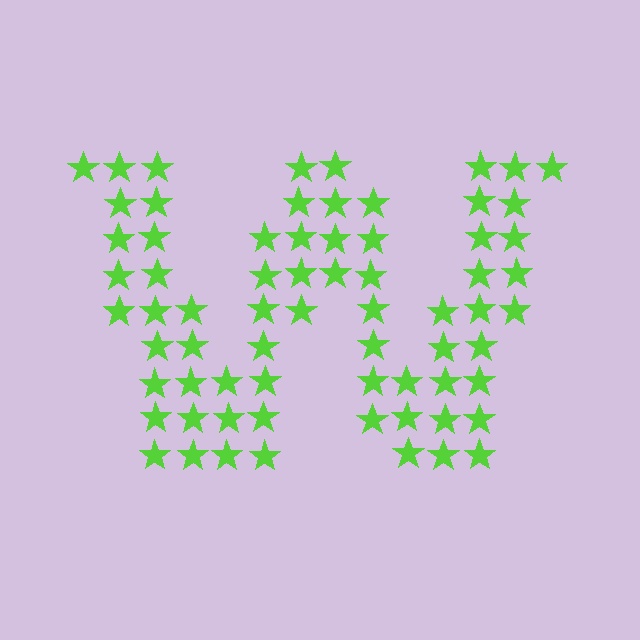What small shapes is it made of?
It is made of small stars.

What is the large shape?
The large shape is the letter W.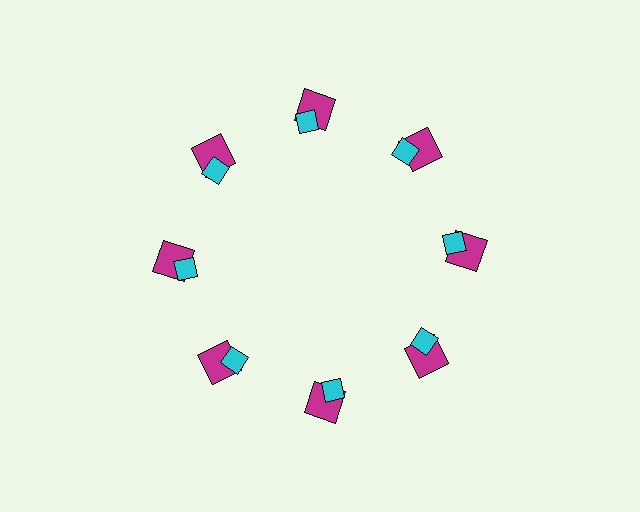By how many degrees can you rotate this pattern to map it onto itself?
The pattern maps onto itself every 45 degrees of rotation.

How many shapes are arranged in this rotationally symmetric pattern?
There are 16 shapes, arranged in 8 groups of 2.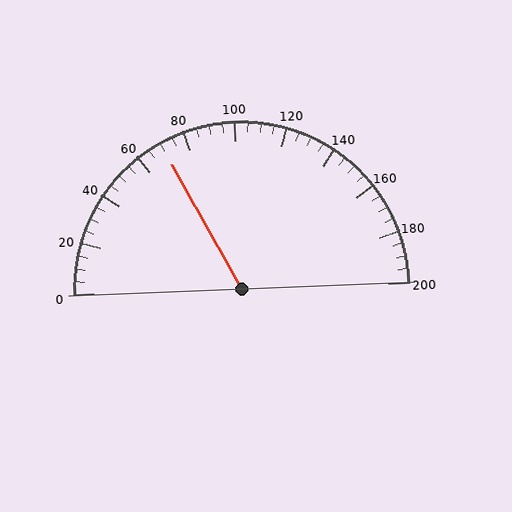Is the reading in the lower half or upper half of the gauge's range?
The reading is in the lower half of the range (0 to 200).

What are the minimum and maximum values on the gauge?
The gauge ranges from 0 to 200.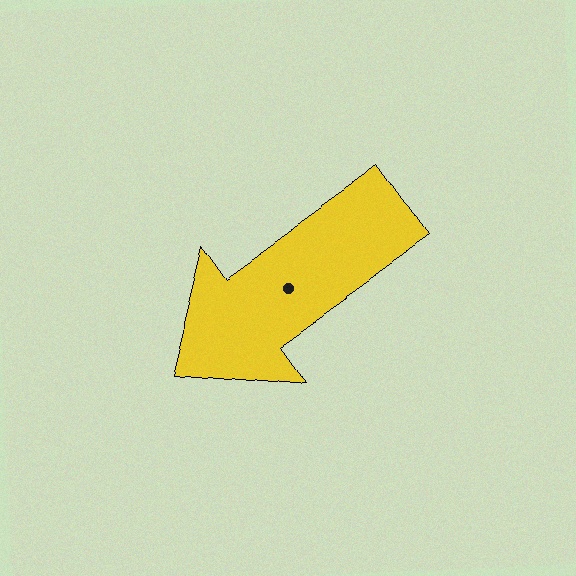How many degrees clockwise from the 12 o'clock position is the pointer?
Approximately 235 degrees.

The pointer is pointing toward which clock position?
Roughly 8 o'clock.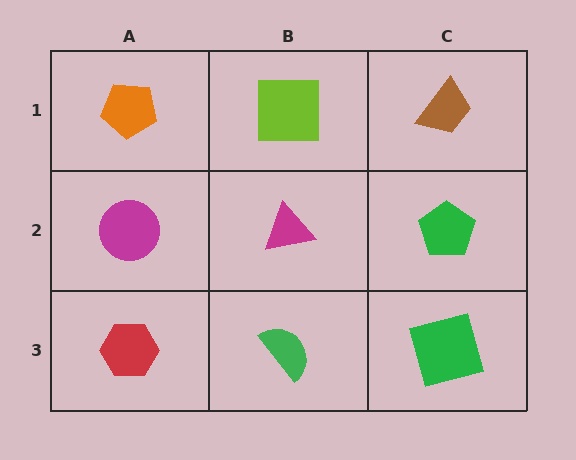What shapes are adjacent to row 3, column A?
A magenta circle (row 2, column A), a green semicircle (row 3, column B).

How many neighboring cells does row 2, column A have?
3.